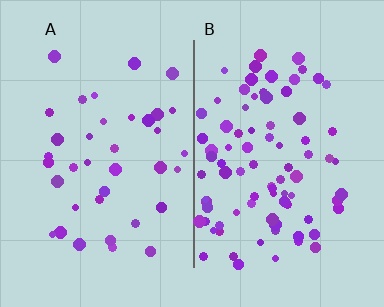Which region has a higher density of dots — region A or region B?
B (the right).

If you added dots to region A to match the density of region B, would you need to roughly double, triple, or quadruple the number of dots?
Approximately double.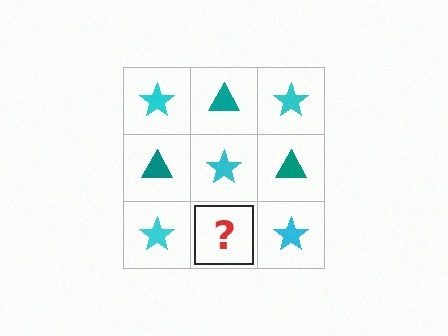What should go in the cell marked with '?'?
The missing cell should contain a teal triangle.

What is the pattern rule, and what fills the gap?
The rule is that it alternates cyan star and teal triangle in a checkerboard pattern. The gap should be filled with a teal triangle.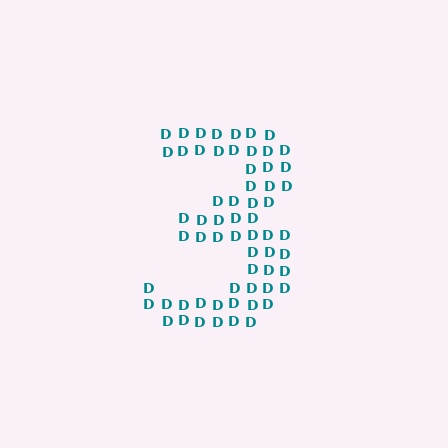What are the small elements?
The small elements are letter D's.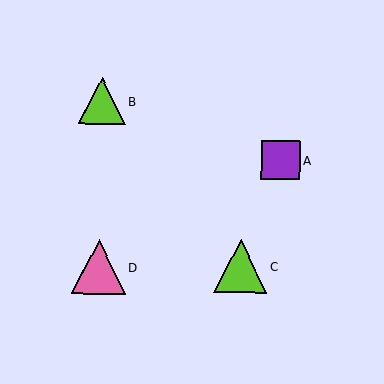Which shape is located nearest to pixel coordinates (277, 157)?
The purple square (labeled A) at (281, 160) is nearest to that location.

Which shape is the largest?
The pink triangle (labeled D) is the largest.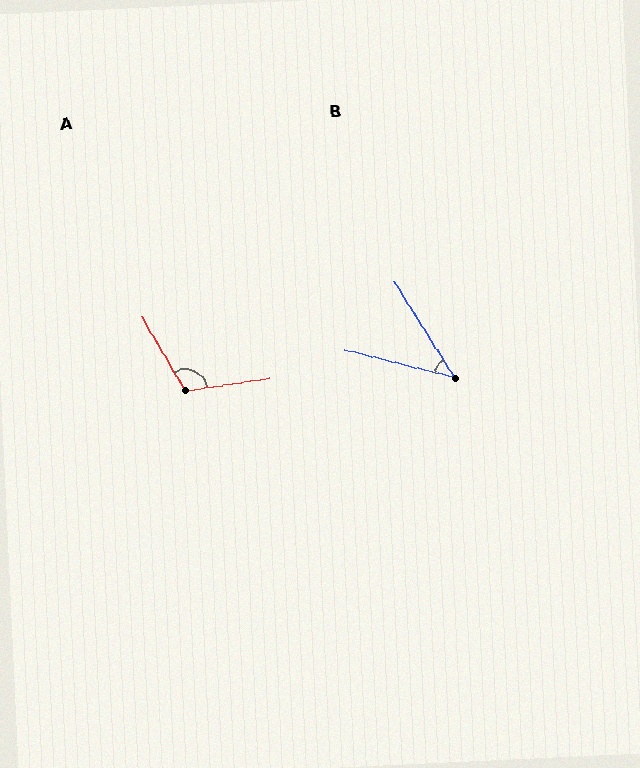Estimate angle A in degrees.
Approximately 112 degrees.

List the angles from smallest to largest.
B (44°), A (112°).